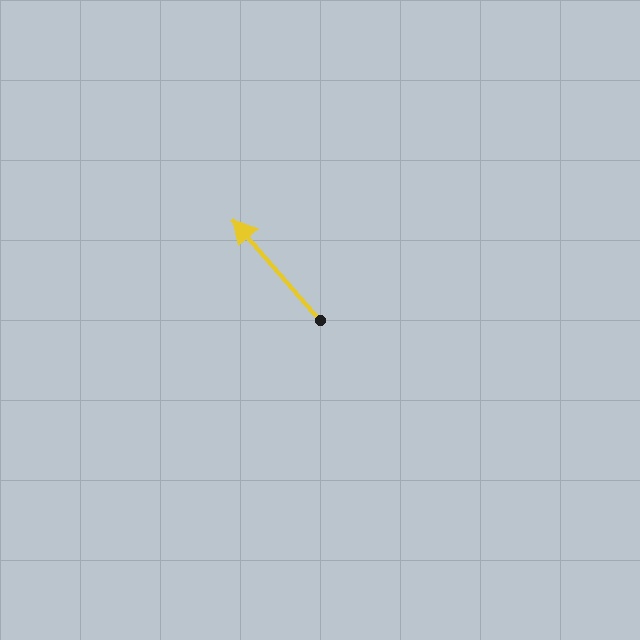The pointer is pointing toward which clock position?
Roughly 11 o'clock.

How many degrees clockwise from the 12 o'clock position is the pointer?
Approximately 319 degrees.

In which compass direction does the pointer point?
Northwest.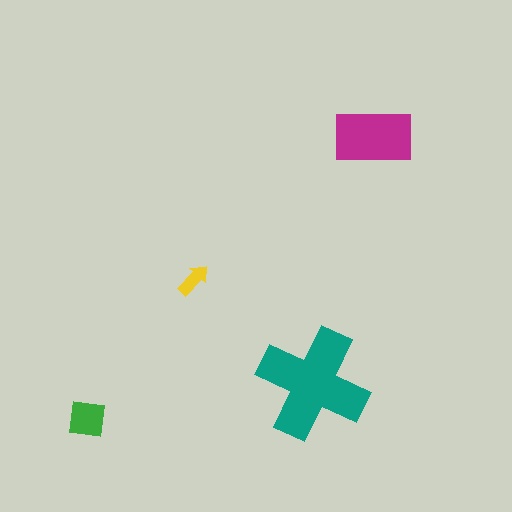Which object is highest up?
The magenta rectangle is topmost.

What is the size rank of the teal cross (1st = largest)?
1st.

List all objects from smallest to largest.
The yellow arrow, the green square, the magenta rectangle, the teal cross.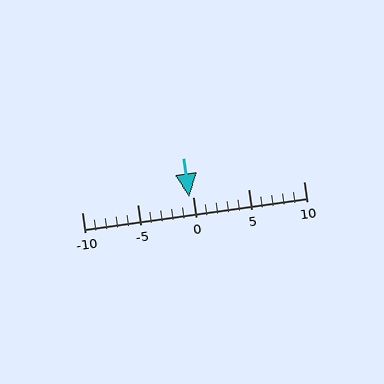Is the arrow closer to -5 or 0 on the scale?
The arrow is closer to 0.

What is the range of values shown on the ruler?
The ruler shows values from -10 to 10.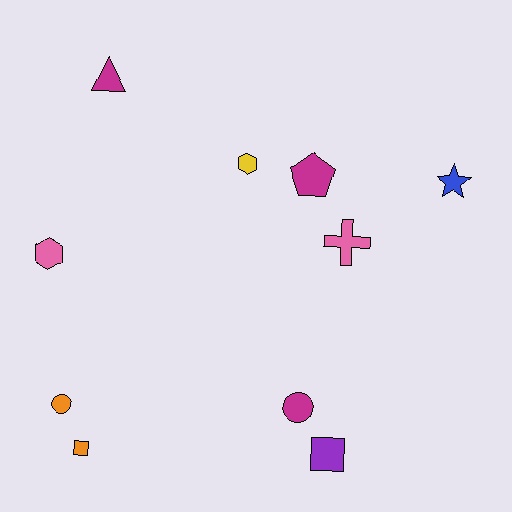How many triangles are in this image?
There is 1 triangle.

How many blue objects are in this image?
There is 1 blue object.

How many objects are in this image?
There are 10 objects.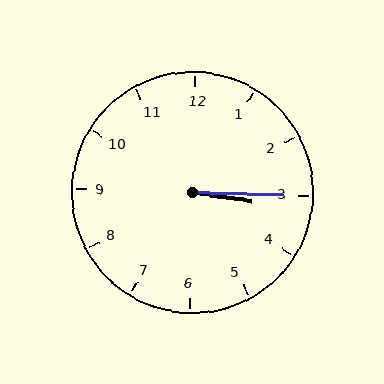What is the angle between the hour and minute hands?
Approximately 8 degrees.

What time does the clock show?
3:15.